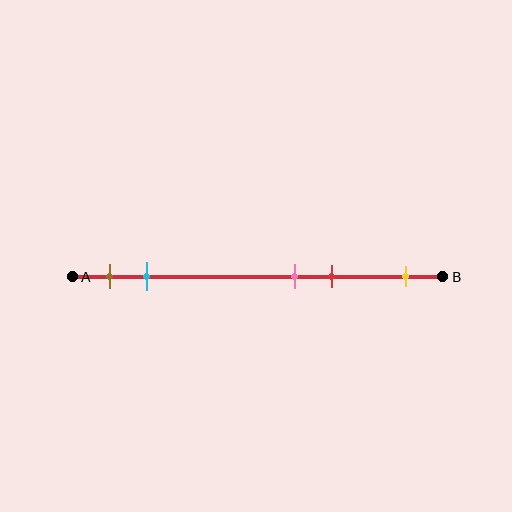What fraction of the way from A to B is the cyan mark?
The cyan mark is approximately 20% (0.2) of the way from A to B.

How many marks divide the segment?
There are 5 marks dividing the segment.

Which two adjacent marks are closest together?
The pink and red marks are the closest adjacent pair.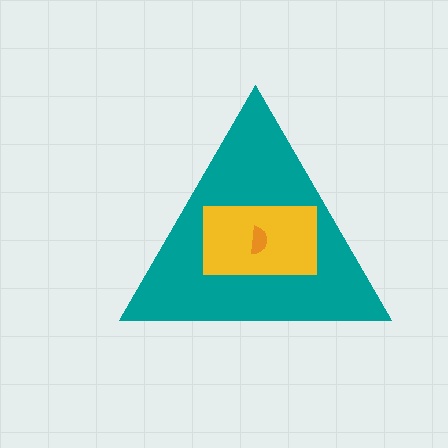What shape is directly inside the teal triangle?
The yellow rectangle.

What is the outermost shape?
The teal triangle.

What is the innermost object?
The orange semicircle.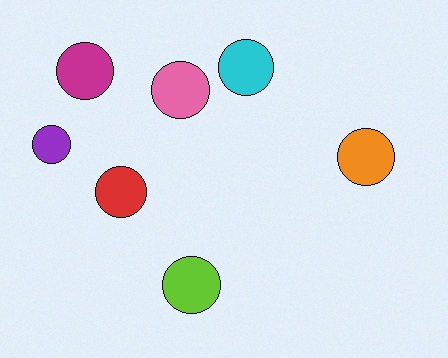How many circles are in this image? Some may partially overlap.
There are 7 circles.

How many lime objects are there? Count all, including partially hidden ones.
There is 1 lime object.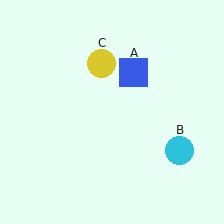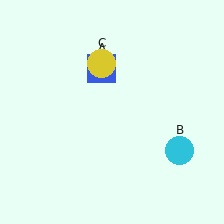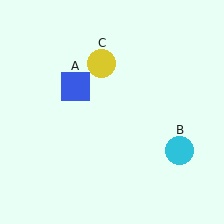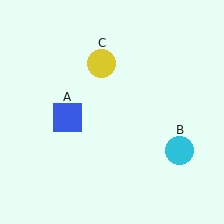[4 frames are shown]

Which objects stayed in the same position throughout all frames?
Cyan circle (object B) and yellow circle (object C) remained stationary.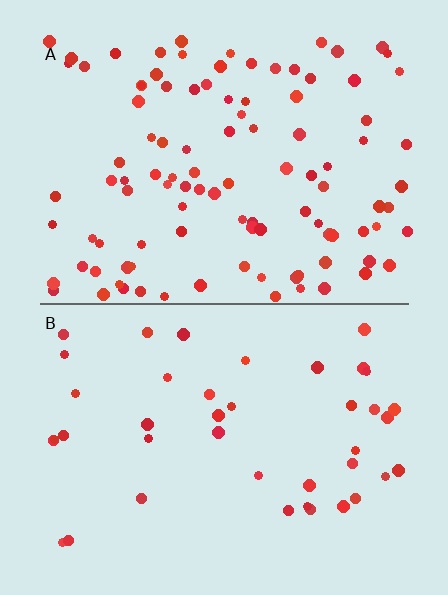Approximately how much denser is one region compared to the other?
Approximately 2.5× — region A over region B.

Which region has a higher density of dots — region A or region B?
A (the top).